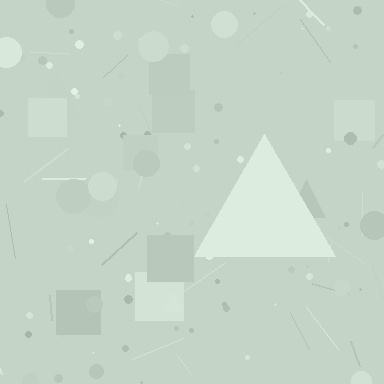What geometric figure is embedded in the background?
A triangle is embedded in the background.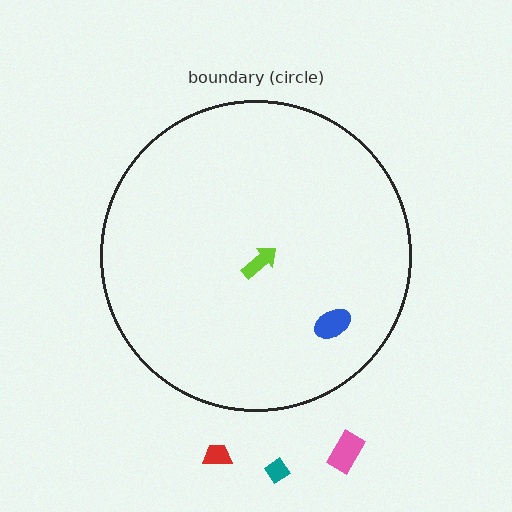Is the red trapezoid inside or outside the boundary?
Outside.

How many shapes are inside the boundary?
2 inside, 3 outside.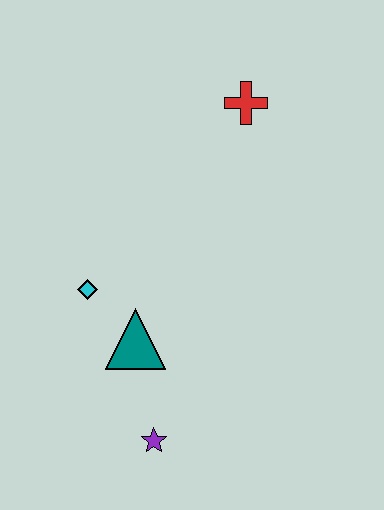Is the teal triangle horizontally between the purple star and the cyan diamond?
Yes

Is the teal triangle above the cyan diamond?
No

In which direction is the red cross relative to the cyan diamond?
The red cross is above the cyan diamond.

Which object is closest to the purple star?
The teal triangle is closest to the purple star.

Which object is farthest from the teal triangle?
The red cross is farthest from the teal triangle.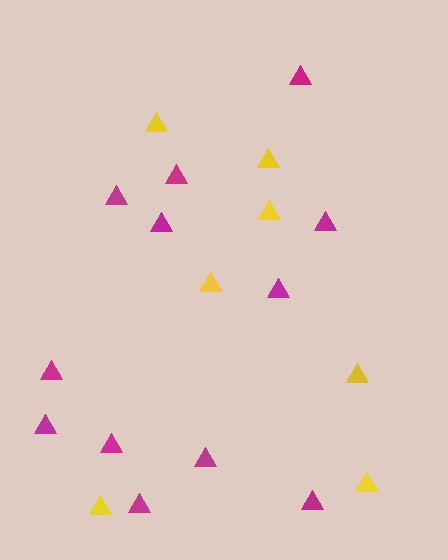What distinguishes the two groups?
There are 2 groups: one group of yellow triangles (7) and one group of magenta triangles (12).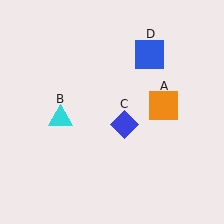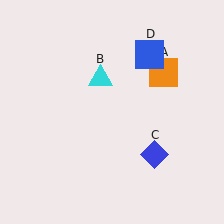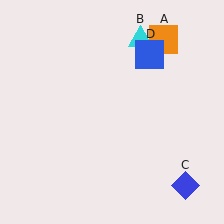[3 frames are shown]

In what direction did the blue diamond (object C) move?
The blue diamond (object C) moved down and to the right.